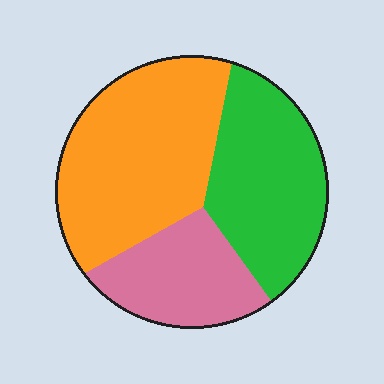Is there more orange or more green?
Orange.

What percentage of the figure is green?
Green covers roughly 35% of the figure.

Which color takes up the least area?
Pink, at roughly 25%.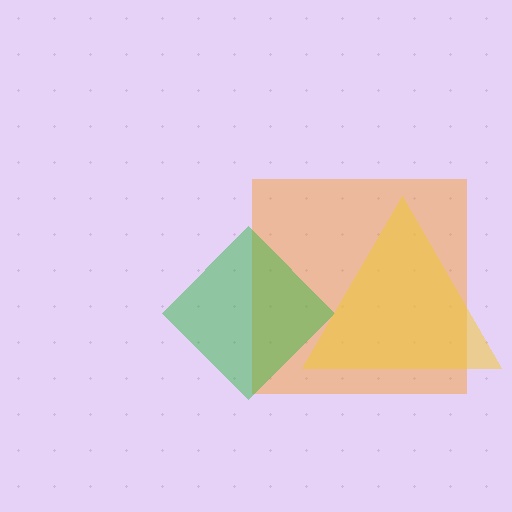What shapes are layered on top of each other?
The layered shapes are: an orange square, a green diamond, a yellow triangle.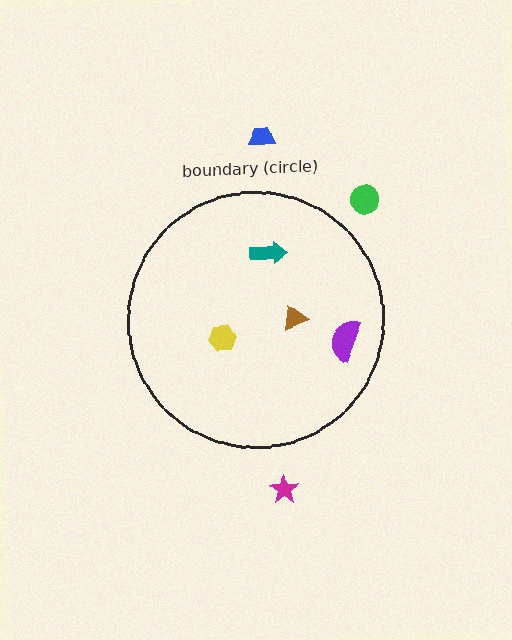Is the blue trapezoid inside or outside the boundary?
Outside.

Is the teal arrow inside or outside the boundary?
Inside.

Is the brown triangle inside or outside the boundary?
Inside.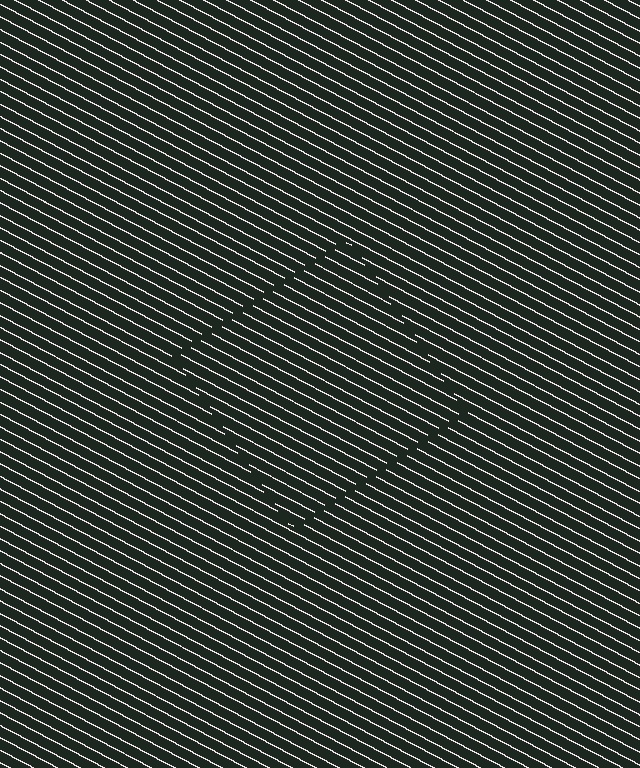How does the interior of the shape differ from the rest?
The interior of the shape contains the same grating, shifted by half a period — the contour is defined by the phase discontinuity where line-ends from the inner and outer gratings abut.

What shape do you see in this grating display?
An illusory square. The interior of the shape contains the same grating, shifted by half a period — the contour is defined by the phase discontinuity where line-ends from the inner and outer gratings abut.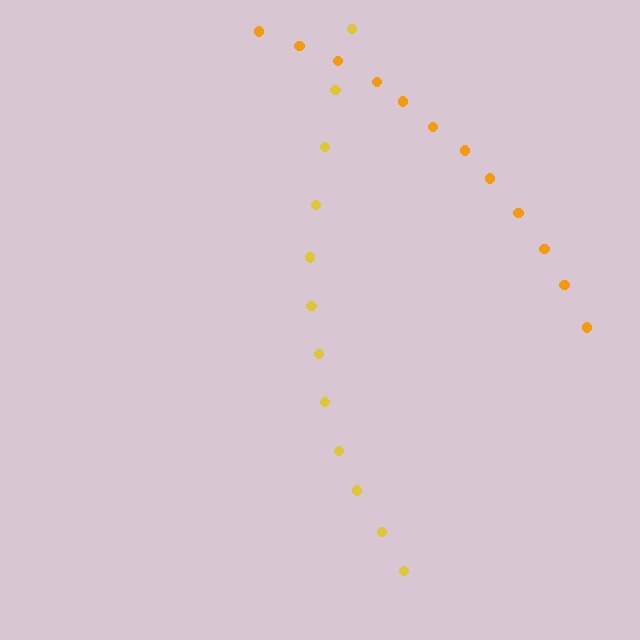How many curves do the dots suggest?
There are 2 distinct paths.